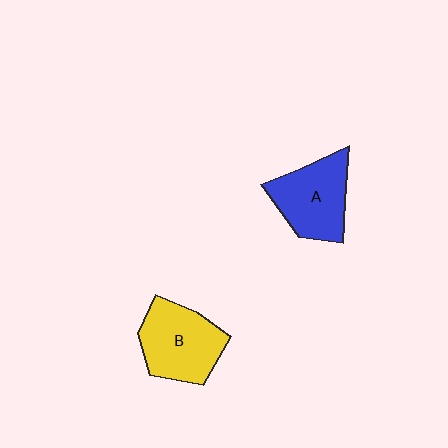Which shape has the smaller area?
Shape A (blue).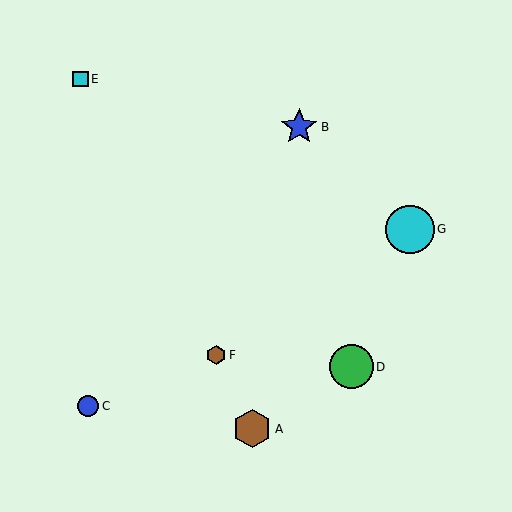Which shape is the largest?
The cyan circle (labeled G) is the largest.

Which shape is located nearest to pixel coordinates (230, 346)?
The brown hexagon (labeled F) at (216, 355) is nearest to that location.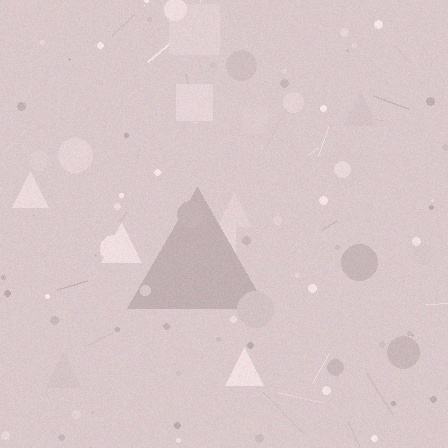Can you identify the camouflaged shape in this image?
The camouflaged shape is a triangle.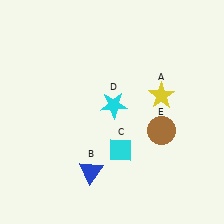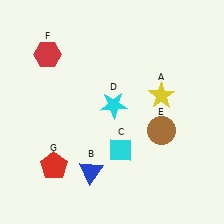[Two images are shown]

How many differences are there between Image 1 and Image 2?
There are 2 differences between the two images.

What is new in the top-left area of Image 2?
A red hexagon (F) was added in the top-left area of Image 2.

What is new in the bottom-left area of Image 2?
A red pentagon (G) was added in the bottom-left area of Image 2.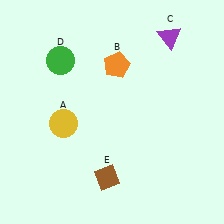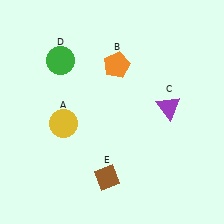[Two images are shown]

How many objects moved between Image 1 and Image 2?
1 object moved between the two images.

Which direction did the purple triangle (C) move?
The purple triangle (C) moved down.